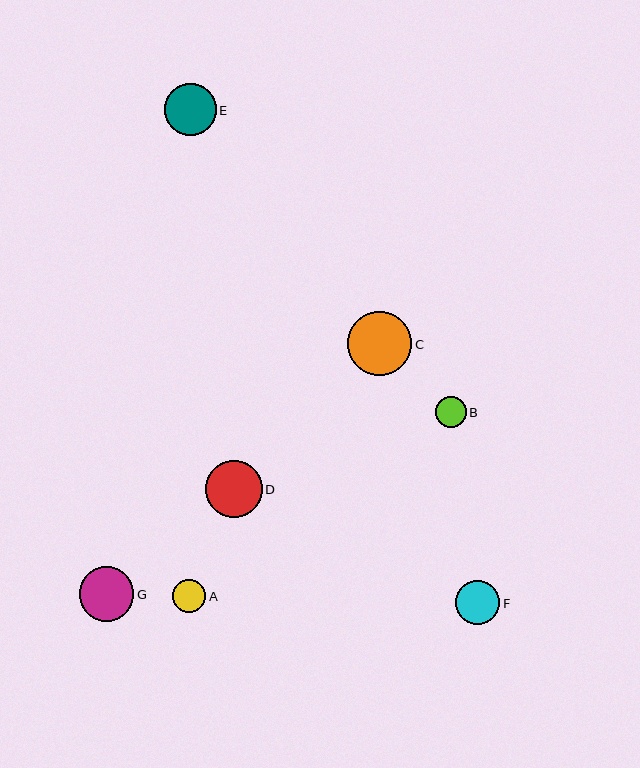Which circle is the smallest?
Circle B is the smallest with a size of approximately 31 pixels.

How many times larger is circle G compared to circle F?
Circle G is approximately 1.2 times the size of circle F.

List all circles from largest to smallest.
From largest to smallest: C, D, G, E, F, A, B.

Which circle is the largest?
Circle C is the largest with a size of approximately 64 pixels.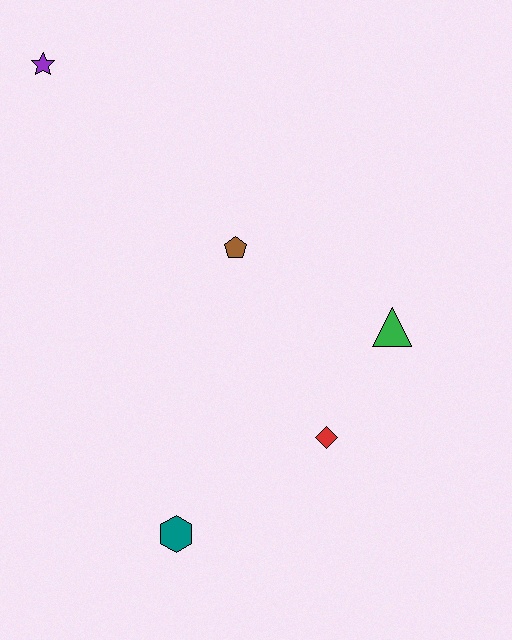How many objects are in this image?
There are 5 objects.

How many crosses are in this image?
There are no crosses.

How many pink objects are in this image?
There are no pink objects.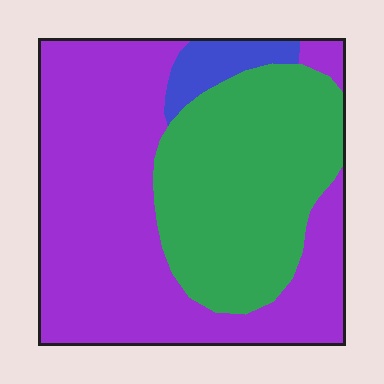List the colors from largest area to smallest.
From largest to smallest: purple, green, blue.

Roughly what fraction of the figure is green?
Green takes up about three eighths (3/8) of the figure.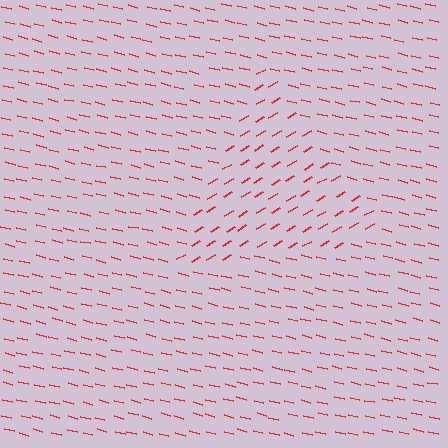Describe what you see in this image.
The image is filled with small red line segments. A triangle region in the image has lines oriented differently from the surrounding lines, creating a visible texture boundary.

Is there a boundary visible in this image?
Yes, there is a texture boundary formed by a change in line orientation.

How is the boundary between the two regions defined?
The boundary is defined purely by a change in line orientation (approximately 45 degrees difference). All lines are the same color and thickness.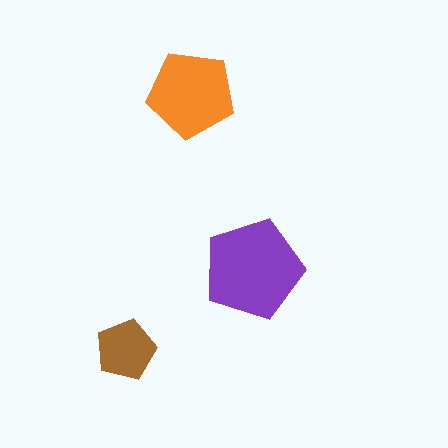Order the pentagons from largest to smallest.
the purple one, the orange one, the brown one.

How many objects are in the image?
There are 3 objects in the image.